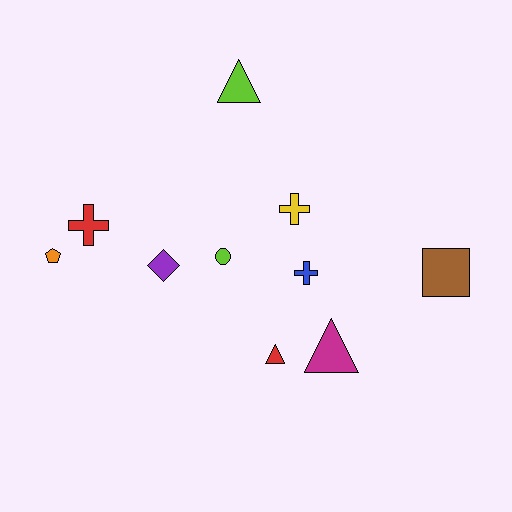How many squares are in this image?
There is 1 square.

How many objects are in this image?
There are 10 objects.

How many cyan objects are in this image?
There are no cyan objects.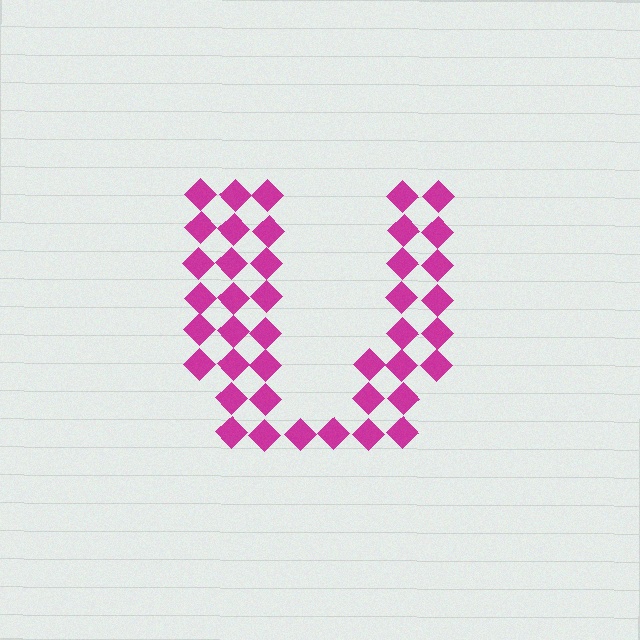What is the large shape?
The large shape is the letter U.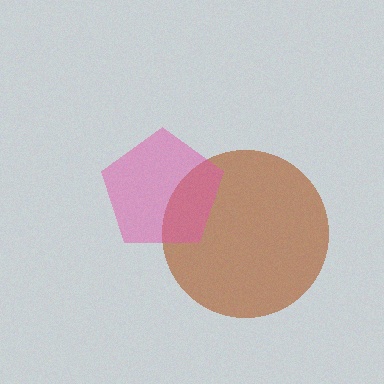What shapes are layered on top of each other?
The layered shapes are: a brown circle, a pink pentagon.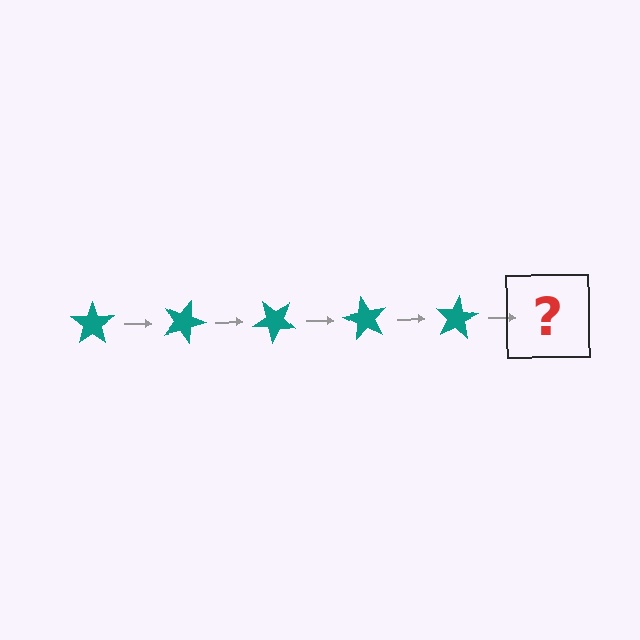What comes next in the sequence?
The next element should be a teal star rotated 100 degrees.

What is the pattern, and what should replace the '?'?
The pattern is that the star rotates 20 degrees each step. The '?' should be a teal star rotated 100 degrees.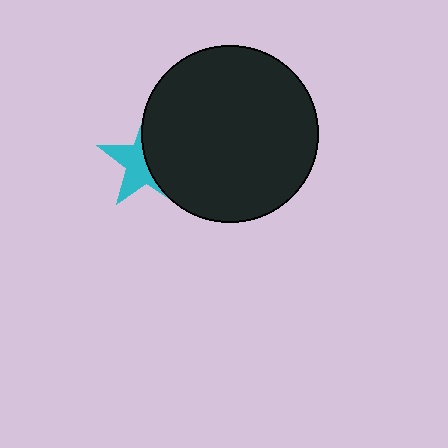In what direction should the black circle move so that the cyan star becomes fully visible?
The black circle should move right. That is the shortest direction to clear the overlap and leave the cyan star fully visible.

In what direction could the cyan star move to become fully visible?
The cyan star could move left. That would shift it out from behind the black circle entirely.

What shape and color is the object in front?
The object in front is a black circle.